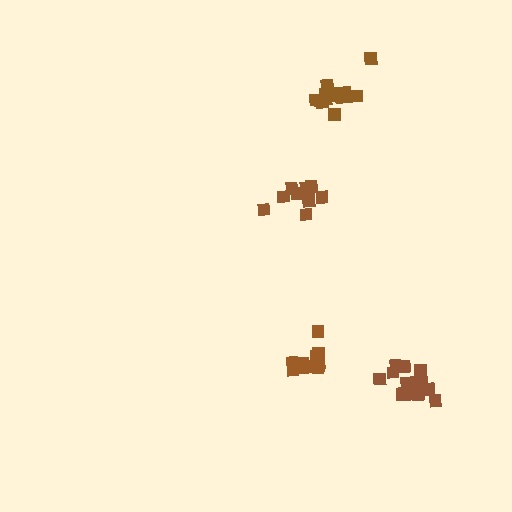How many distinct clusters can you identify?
There are 4 distinct clusters.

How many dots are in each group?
Group 1: 10 dots, Group 2: 11 dots, Group 3: 16 dots, Group 4: 15 dots (52 total).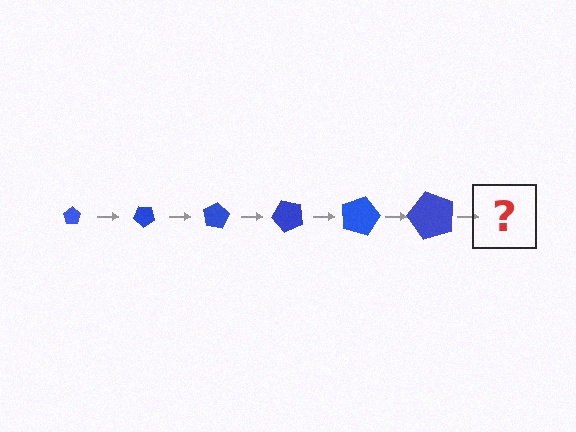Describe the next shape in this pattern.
It should be a pentagon, larger than the previous one and rotated 240 degrees from the start.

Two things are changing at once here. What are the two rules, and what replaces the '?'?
The two rules are that the pentagon grows larger each step and it rotates 40 degrees each step. The '?' should be a pentagon, larger than the previous one and rotated 240 degrees from the start.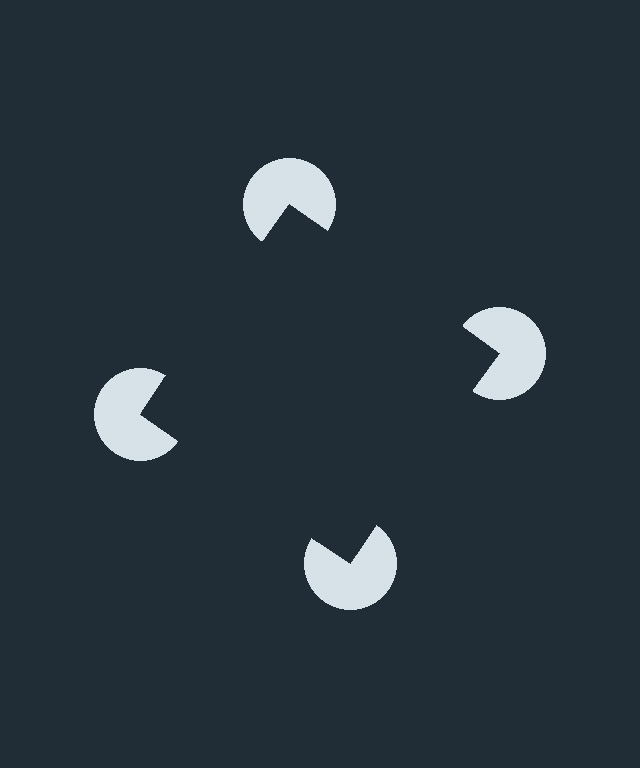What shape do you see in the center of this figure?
An illusory square — its edges are inferred from the aligned wedge cuts in the pac-man discs, not physically drawn.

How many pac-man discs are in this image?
There are 4 — one at each vertex of the illusory square.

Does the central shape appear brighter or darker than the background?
It typically appears slightly darker than the background, even though no actual brightness change is drawn.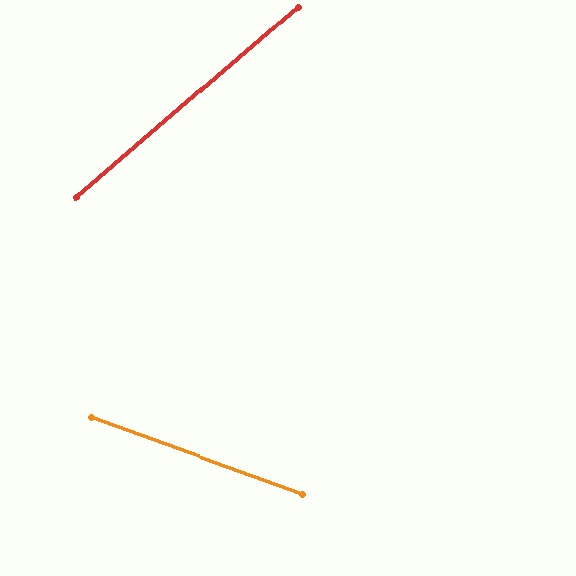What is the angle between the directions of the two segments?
Approximately 61 degrees.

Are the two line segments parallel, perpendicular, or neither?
Neither parallel nor perpendicular — they differ by about 61°.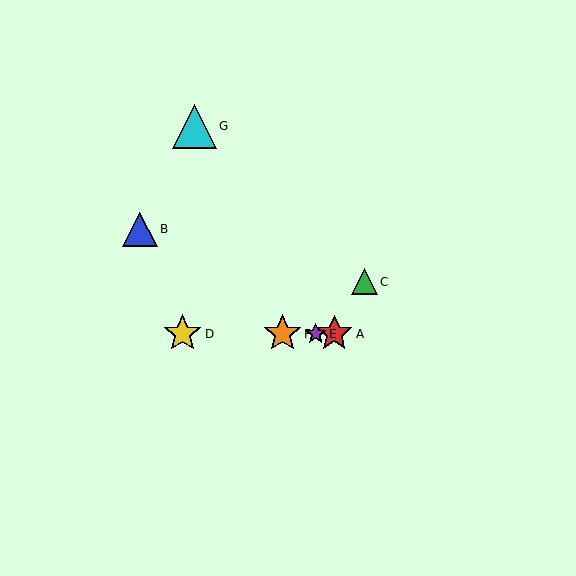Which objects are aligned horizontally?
Objects A, D, E, F are aligned horizontally.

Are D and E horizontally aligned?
Yes, both are at y≈334.